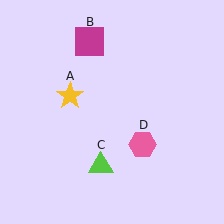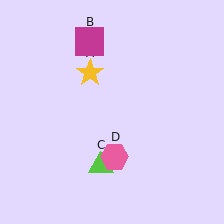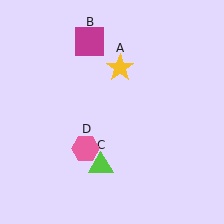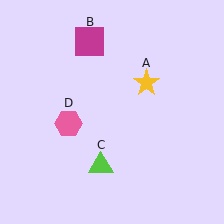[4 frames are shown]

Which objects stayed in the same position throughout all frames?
Magenta square (object B) and lime triangle (object C) remained stationary.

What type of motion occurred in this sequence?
The yellow star (object A), pink hexagon (object D) rotated clockwise around the center of the scene.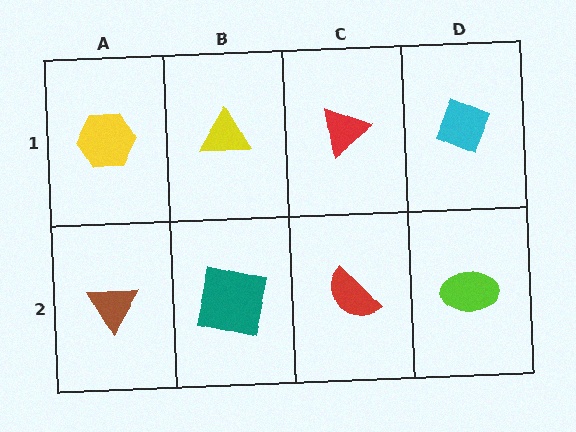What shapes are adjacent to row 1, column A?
A brown triangle (row 2, column A), a yellow triangle (row 1, column B).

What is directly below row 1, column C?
A red semicircle.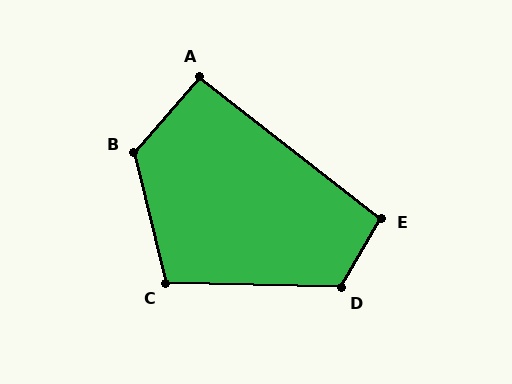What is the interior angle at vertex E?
Approximately 98 degrees (obtuse).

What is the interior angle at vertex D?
Approximately 119 degrees (obtuse).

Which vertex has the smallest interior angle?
A, at approximately 93 degrees.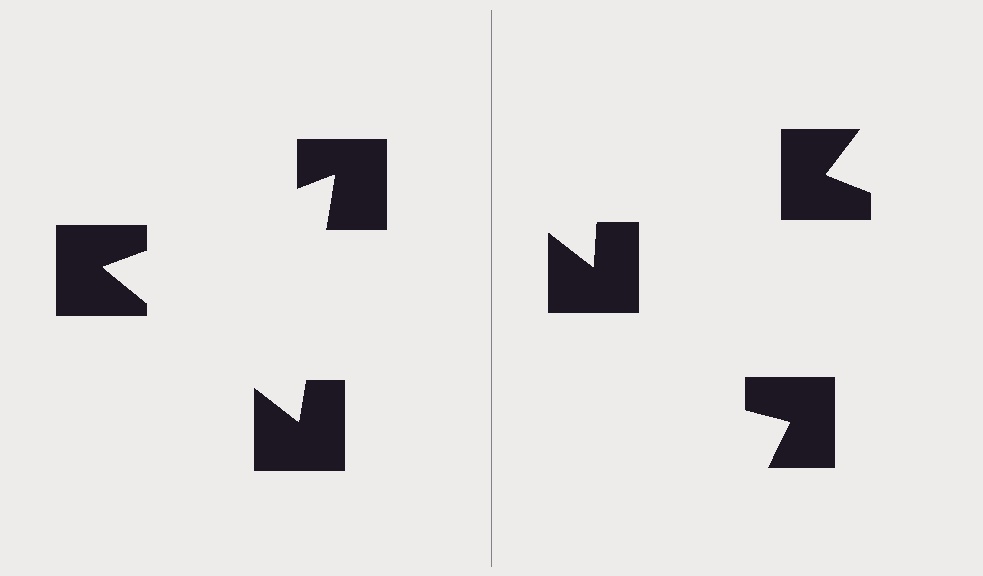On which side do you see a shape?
An illusory triangle appears on the left side. On the right side the wedge cuts are rotated, so no coherent shape forms.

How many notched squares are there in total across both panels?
6 — 3 on each side.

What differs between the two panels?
The notched squares are positioned identically on both sides; only the wedge orientations differ. On the left they align to a triangle; on the right they are misaligned.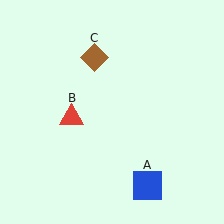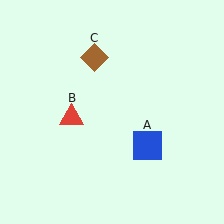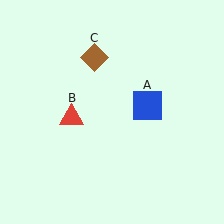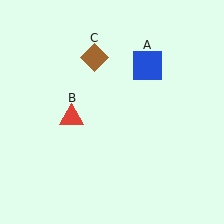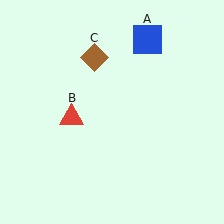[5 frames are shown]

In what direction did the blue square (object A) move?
The blue square (object A) moved up.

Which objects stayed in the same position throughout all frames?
Red triangle (object B) and brown diamond (object C) remained stationary.